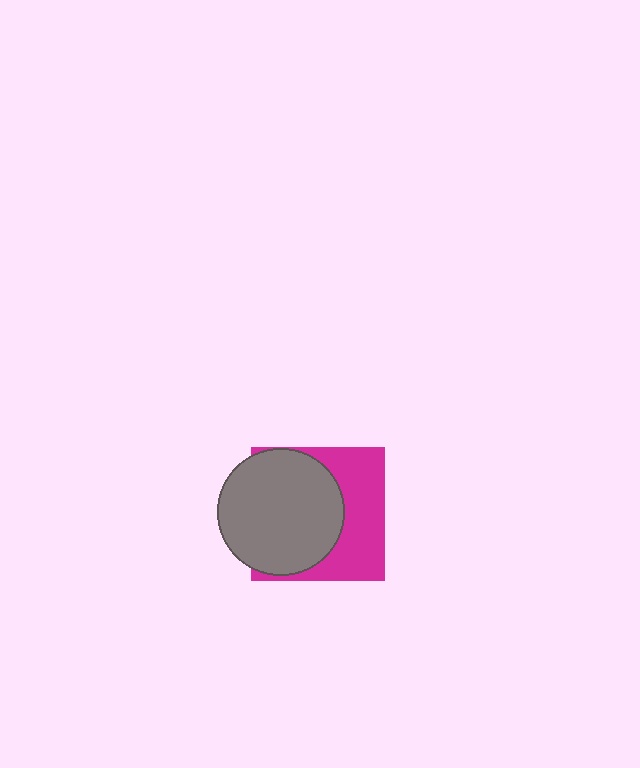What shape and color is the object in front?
The object in front is a gray circle.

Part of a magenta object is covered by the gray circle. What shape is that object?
It is a square.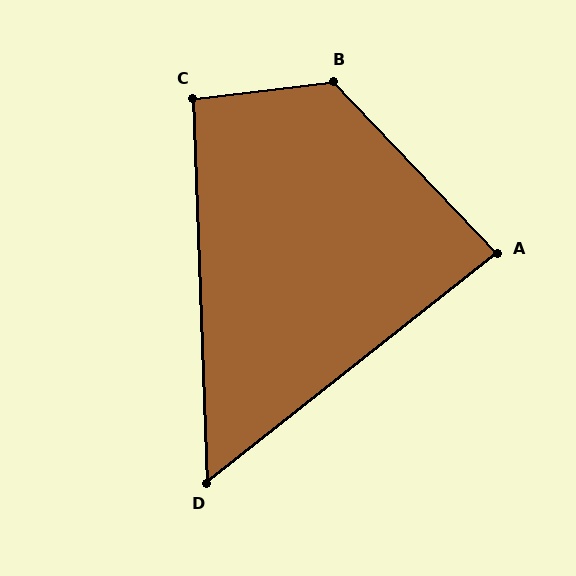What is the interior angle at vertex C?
Approximately 95 degrees (obtuse).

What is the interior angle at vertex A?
Approximately 85 degrees (acute).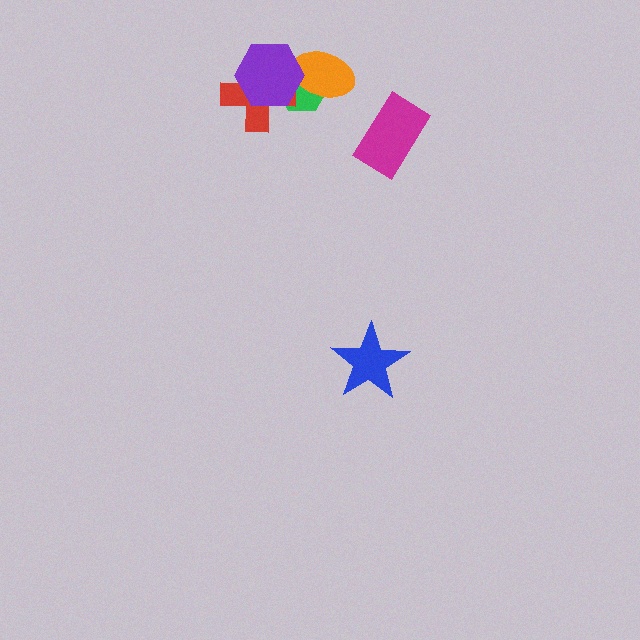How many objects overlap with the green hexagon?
3 objects overlap with the green hexagon.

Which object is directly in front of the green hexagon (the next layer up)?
The red cross is directly in front of the green hexagon.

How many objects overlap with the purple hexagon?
3 objects overlap with the purple hexagon.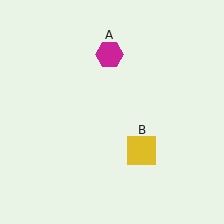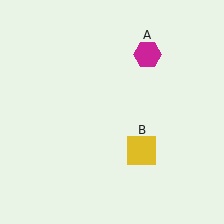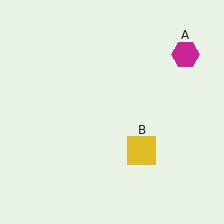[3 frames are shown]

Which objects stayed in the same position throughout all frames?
Yellow square (object B) remained stationary.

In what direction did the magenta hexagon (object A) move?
The magenta hexagon (object A) moved right.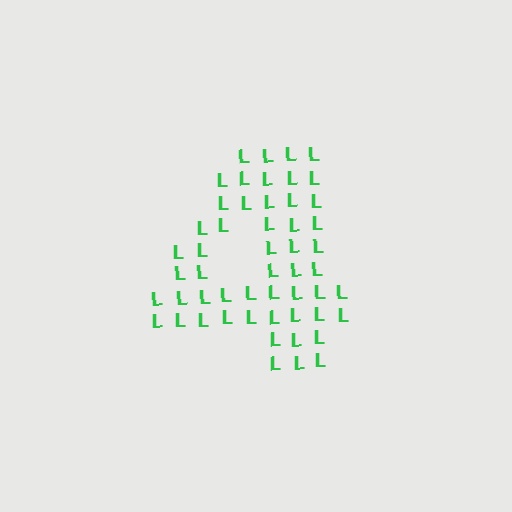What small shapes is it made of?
It is made of small letter L's.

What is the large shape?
The large shape is the digit 4.